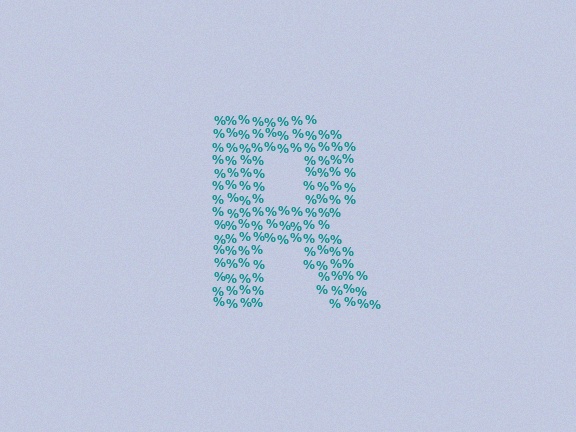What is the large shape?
The large shape is the letter R.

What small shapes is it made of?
It is made of small percent signs.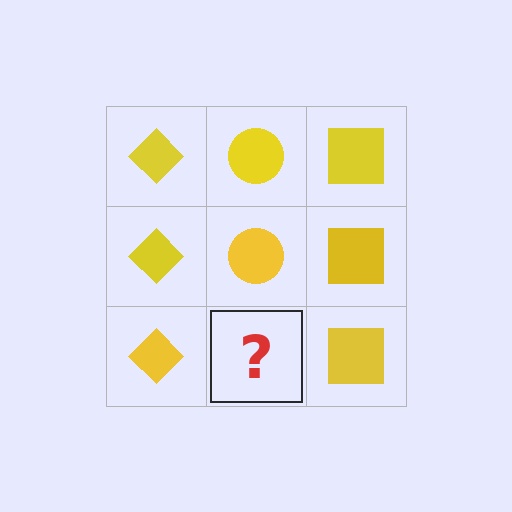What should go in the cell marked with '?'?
The missing cell should contain a yellow circle.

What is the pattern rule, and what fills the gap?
The rule is that each column has a consistent shape. The gap should be filled with a yellow circle.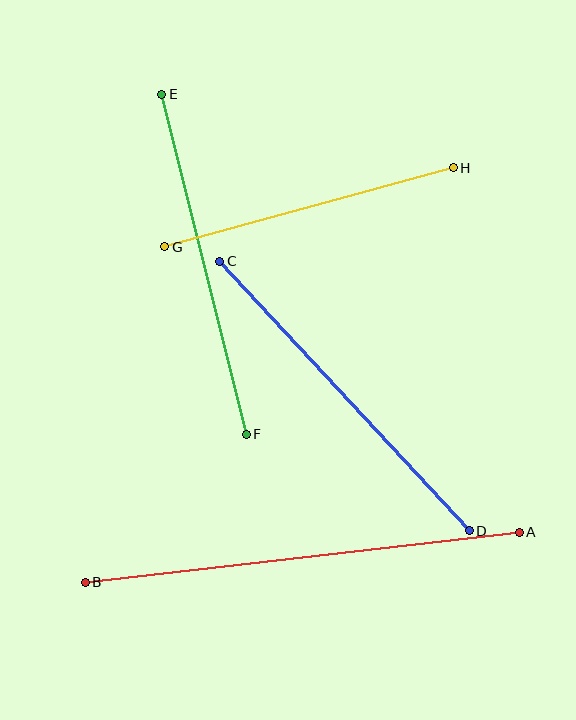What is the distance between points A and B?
The distance is approximately 437 pixels.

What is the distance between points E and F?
The distance is approximately 350 pixels.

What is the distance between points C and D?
The distance is approximately 367 pixels.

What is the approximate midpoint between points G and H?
The midpoint is at approximately (309, 207) pixels.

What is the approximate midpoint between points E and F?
The midpoint is at approximately (204, 264) pixels.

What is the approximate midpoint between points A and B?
The midpoint is at approximately (302, 557) pixels.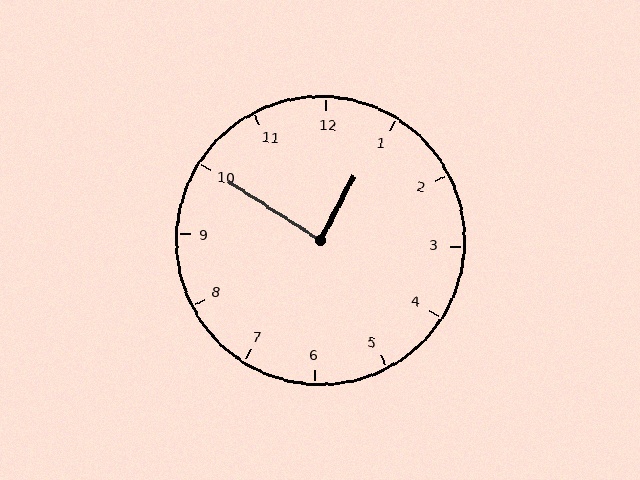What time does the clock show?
12:50.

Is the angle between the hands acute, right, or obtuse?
It is right.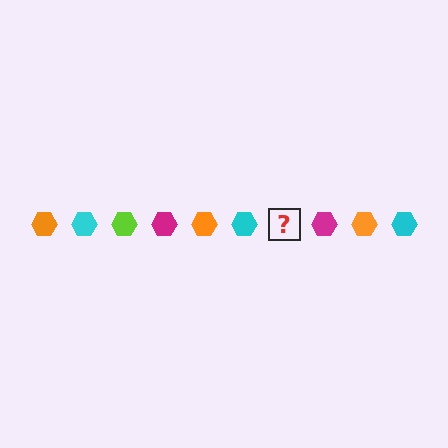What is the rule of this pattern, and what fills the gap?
The rule is that the pattern cycles through orange, cyan, lime, magenta hexagons. The gap should be filled with a lime hexagon.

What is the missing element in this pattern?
The missing element is a lime hexagon.